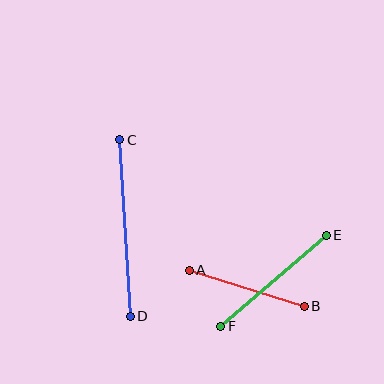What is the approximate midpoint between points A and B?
The midpoint is at approximately (247, 288) pixels.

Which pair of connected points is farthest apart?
Points C and D are farthest apart.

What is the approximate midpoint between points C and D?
The midpoint is at approximately (125, 228) pixels.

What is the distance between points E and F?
The distance is approximately 139 pixels.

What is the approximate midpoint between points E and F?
The midpoint is at approximately (273, 281) pixels.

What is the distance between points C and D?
The distance is approximately 177 pixels.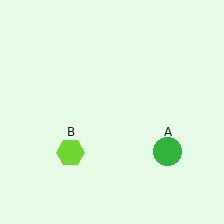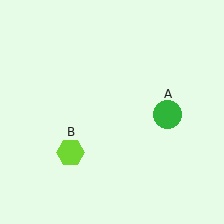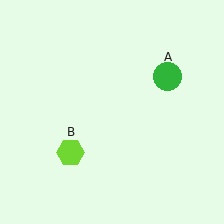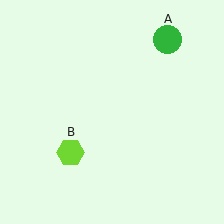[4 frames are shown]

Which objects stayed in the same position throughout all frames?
Lime hexagon (object B) remained stationary.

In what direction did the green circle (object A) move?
The green circle (object A) moved up.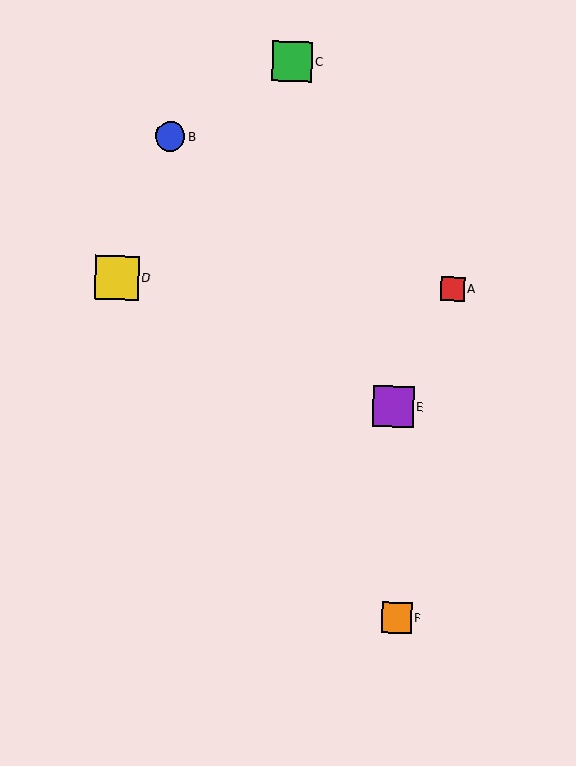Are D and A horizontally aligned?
Yes, both are at y≈278.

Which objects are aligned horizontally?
Objects A, D are aligned horizontally.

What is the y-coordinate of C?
Object C is at y≈61.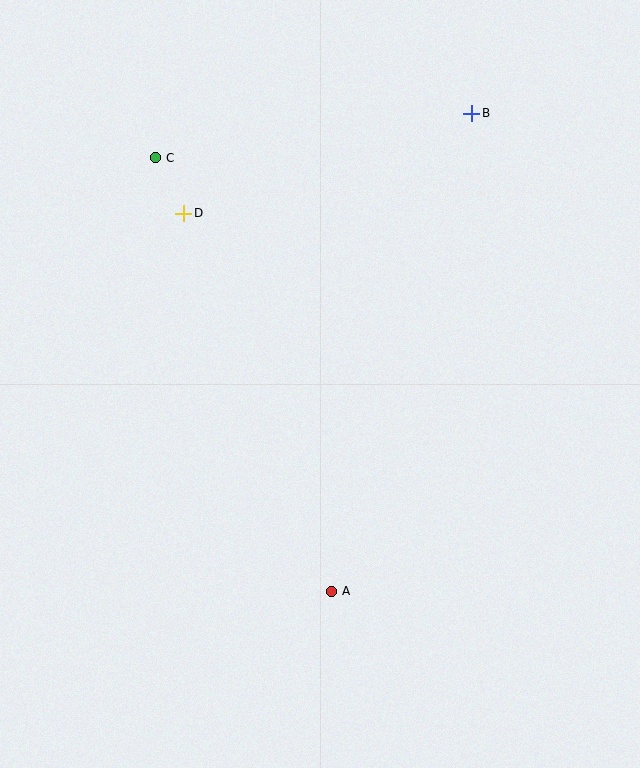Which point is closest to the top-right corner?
Point B is closest to the top-right corner.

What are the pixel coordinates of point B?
Point B is at (472, 113).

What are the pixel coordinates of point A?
Point A is at (332, 591).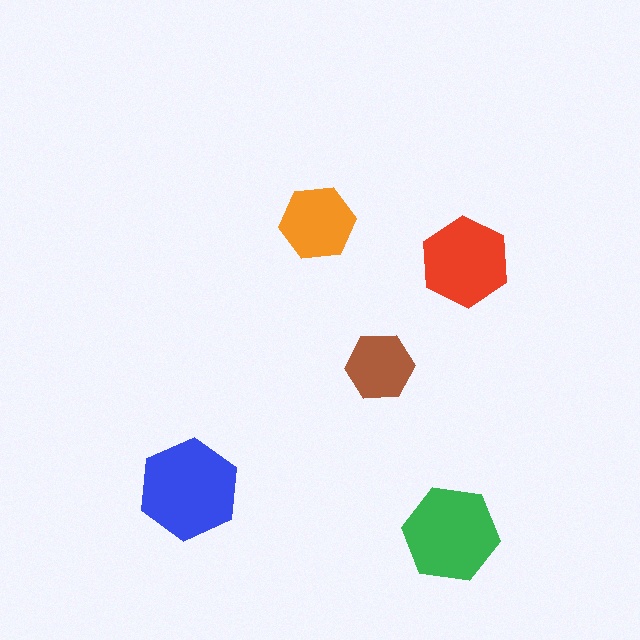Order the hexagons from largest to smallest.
the blue one, the green one, the red one, the orange one, the brown one.